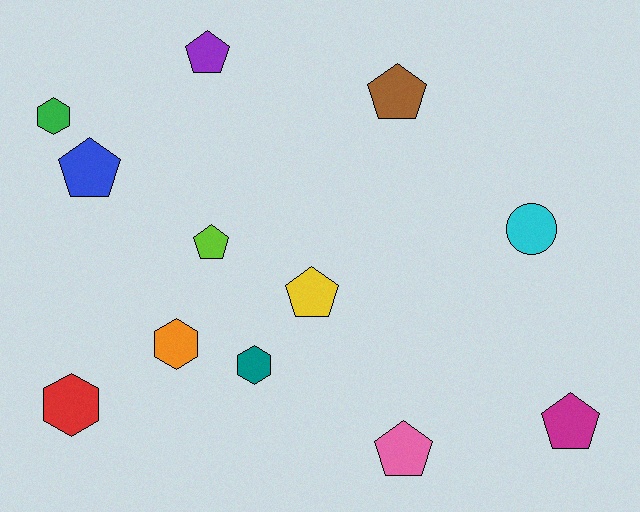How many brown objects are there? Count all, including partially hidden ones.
There is 1 brown object.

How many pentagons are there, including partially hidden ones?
There are 7 pentagons.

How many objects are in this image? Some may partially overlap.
There are 12 objects.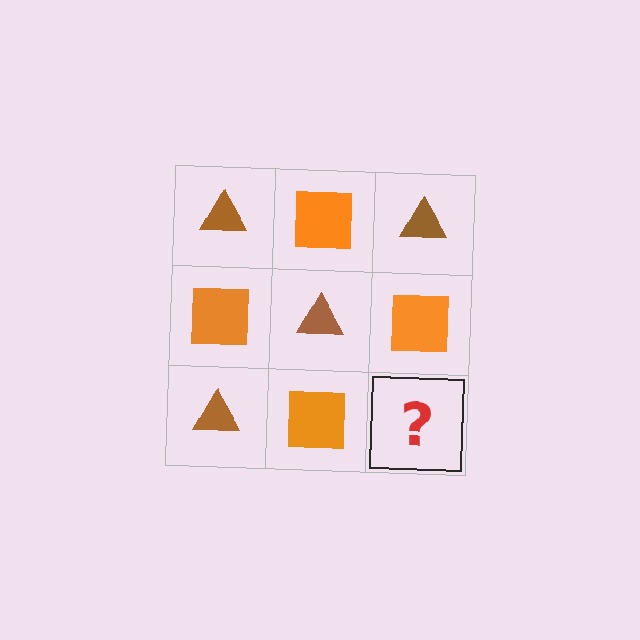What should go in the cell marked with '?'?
The missing cell should contain a brown triangle.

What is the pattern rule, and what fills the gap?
The rule is that it alternates brown triangle and orange square in a checkerboard pattern. The gap should be filled with a brown triangle.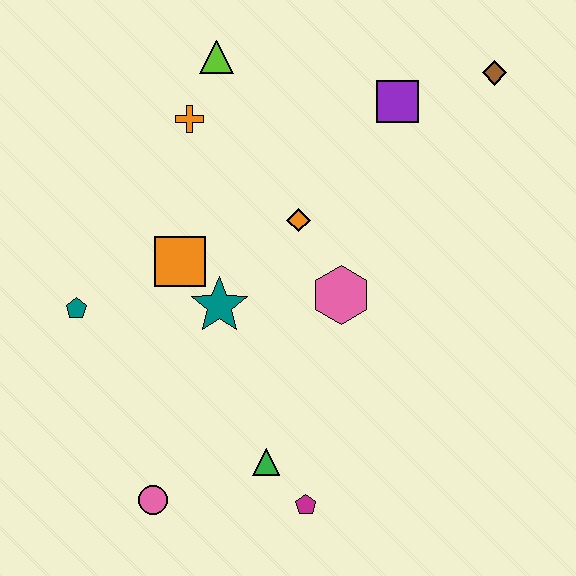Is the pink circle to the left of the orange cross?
Yes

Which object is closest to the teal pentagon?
The orange square is closest to the teal pentagon.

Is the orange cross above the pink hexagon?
Yes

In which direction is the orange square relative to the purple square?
The orange square is to the left of the purple square.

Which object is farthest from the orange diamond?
The pink circle is farthest from the orange diamond.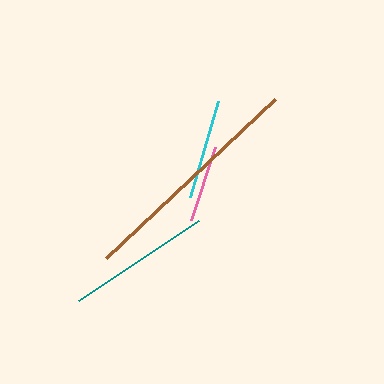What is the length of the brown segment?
The brown segment is approximately 232 pixels long.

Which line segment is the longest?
The brown line is the longest at approximately 232 pixels.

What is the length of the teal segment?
The teal segment is approximately 144 pixels long.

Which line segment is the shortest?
The pink line is the shortest at approximately 77 pixels.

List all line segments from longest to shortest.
From longest to shortest: brown, teal, cyan, pink.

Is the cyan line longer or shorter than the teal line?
The teal line is longer than the cyan line.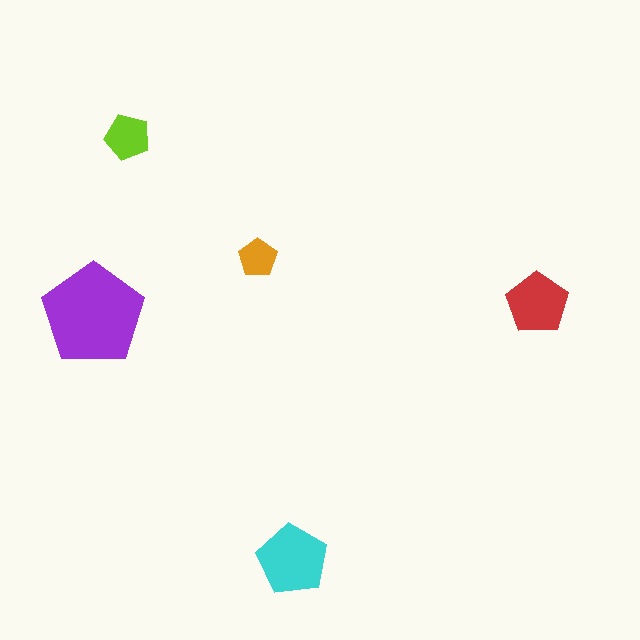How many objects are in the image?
There are 5 objects in the image.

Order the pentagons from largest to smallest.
the purple one, the cyan one, the red one, the lime one, the orange one.